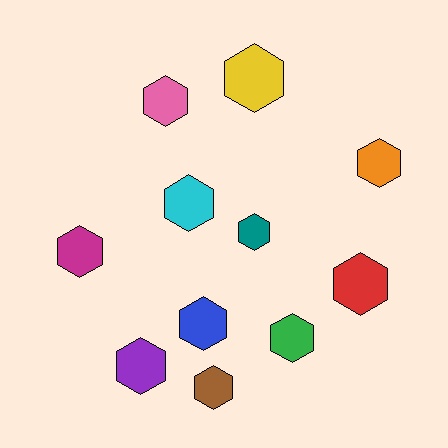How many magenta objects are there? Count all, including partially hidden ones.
There is 1 magenta object.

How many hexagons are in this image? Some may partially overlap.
There are 11 hexagons.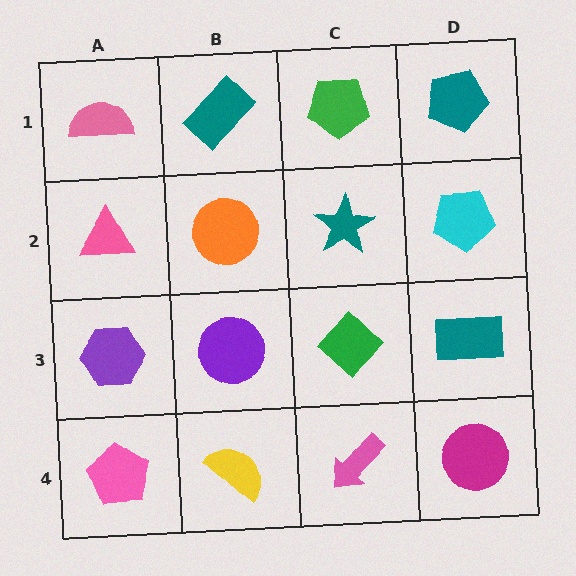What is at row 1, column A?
A pink semicircle.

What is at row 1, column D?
A teal pentagon.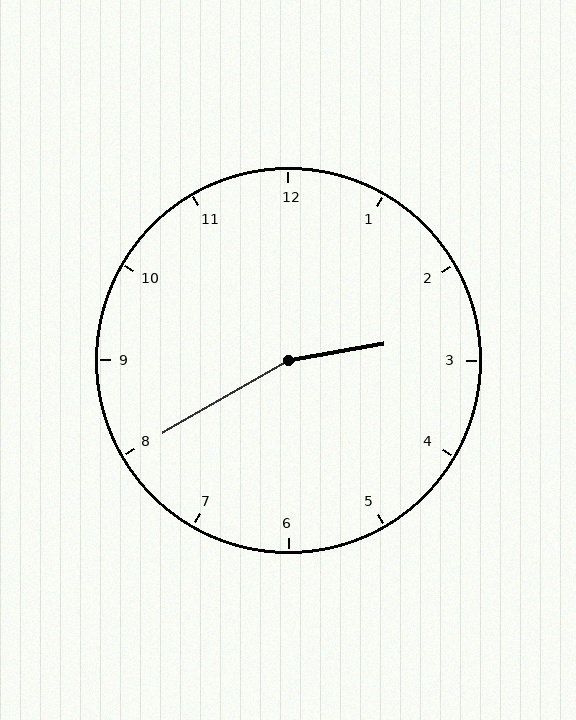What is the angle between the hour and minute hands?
Approximately 160 degrees.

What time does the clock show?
2:40.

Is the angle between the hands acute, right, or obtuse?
It is obtuse.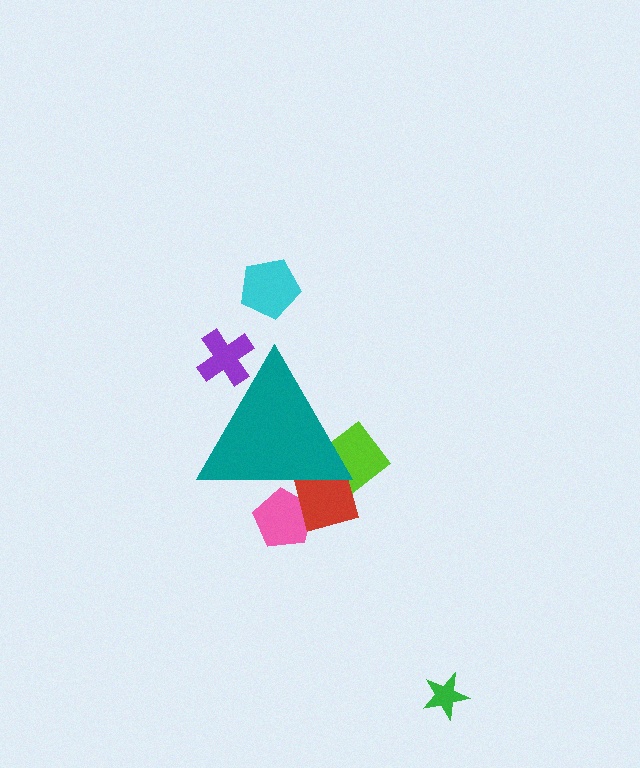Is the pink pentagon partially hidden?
Yes, the pink pentagon is partially hidden behind the teal triangle.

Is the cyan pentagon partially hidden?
No, the cyan pentagon is fully visible.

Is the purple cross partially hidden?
Yes, the purple cross is partially hidden behind the teal triangle.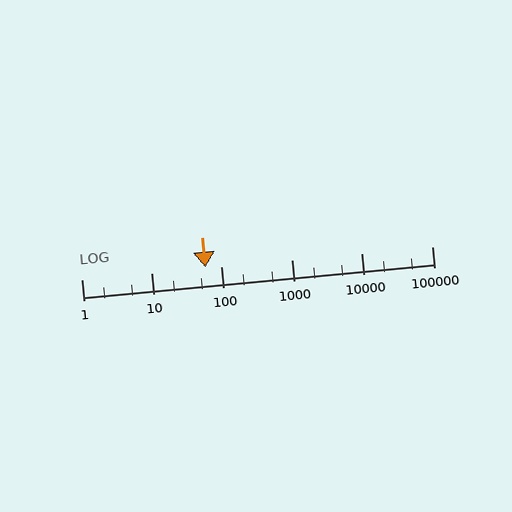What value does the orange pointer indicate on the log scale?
The pointer indicates approximately 59.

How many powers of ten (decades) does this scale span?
The scale spans 5 decades, from 1 to 100000.